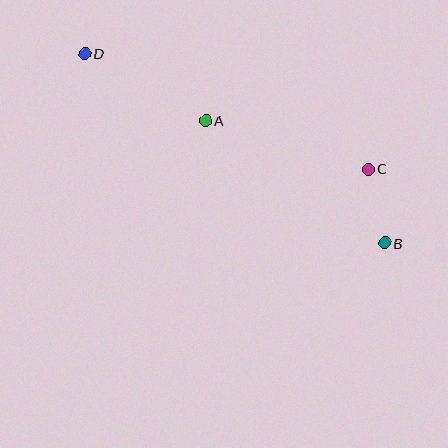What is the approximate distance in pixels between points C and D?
The distance between C and D is approximately 306 pixels.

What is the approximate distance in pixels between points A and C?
The distance between A and C is approximately 169 pixels.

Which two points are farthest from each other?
Points B and D are farthest from each other.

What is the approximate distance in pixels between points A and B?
The distance between A and B is approximately 217 pixels.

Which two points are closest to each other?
Points B and C are closest to each other.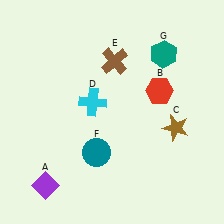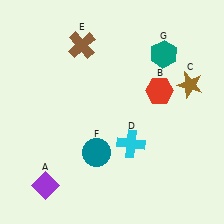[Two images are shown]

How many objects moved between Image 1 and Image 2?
3 objects moved between the two images.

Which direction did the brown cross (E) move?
The brown cross (E) moved left.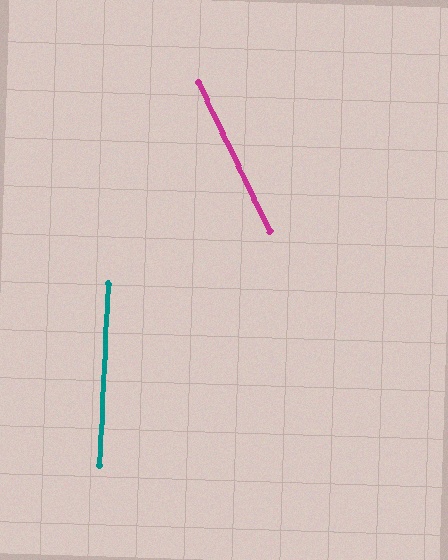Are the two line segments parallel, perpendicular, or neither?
Neither parallel nor perpendicular — they differ by about 28°.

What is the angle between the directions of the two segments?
Approximately 28 degrees.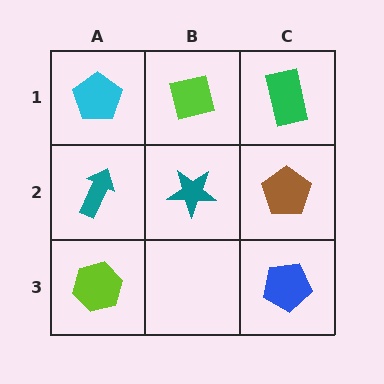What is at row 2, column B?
A teal star.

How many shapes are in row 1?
3 shapes.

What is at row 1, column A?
A cyan pentagon.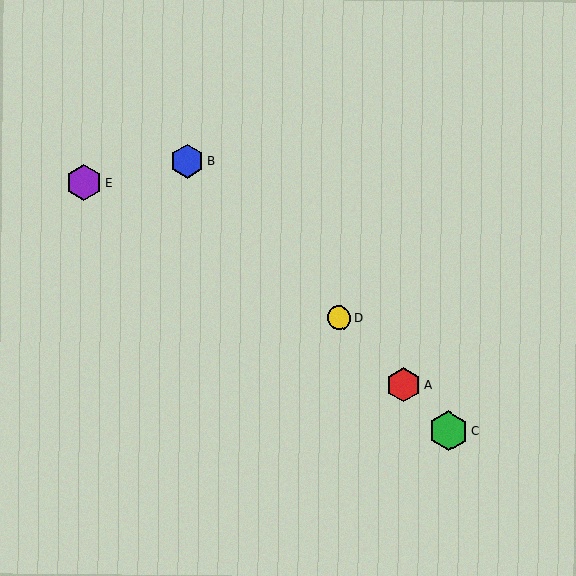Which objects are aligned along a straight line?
Objects A, B, C, D are aligned along a straight line.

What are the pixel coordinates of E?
Object E is at (84, 183).